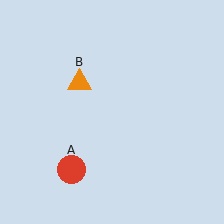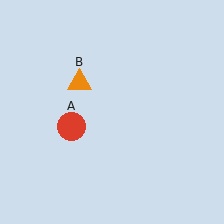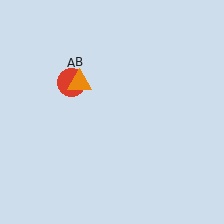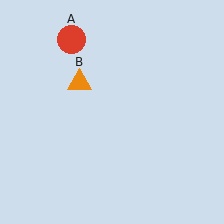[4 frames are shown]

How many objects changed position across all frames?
1 object changed position: red circle (object A).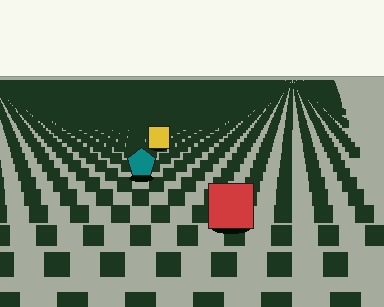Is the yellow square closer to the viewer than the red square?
No. The red square is closer — you can tell from the texture gradient: the ground texture is coarser near it.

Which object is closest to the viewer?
The red square is closest. The texture marks near it are larger and more spread out.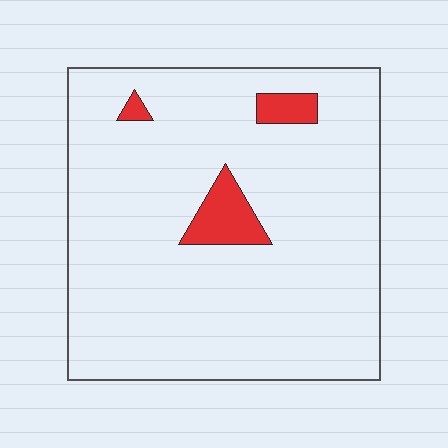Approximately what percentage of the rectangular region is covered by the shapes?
Approximately 5%.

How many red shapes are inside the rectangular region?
3.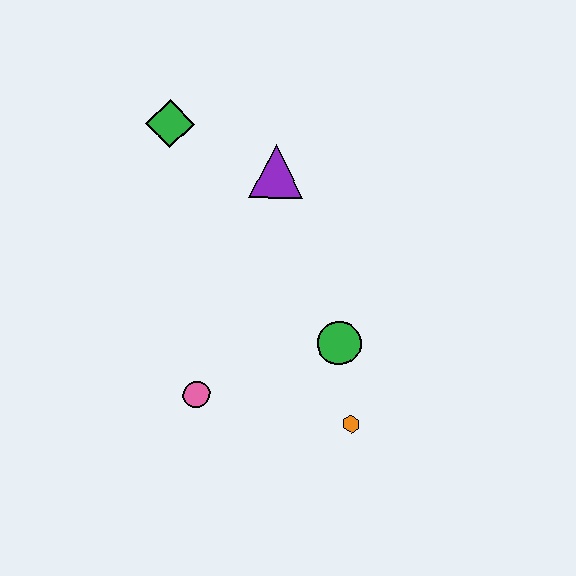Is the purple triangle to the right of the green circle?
No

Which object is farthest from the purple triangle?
The orange hexagon is farthest from the purple triangle.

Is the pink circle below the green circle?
Yes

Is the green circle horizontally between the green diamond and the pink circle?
No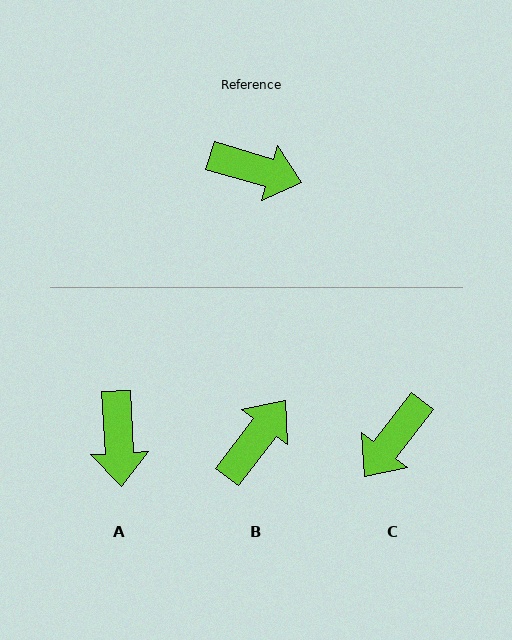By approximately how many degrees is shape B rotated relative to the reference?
Approximately 69 degrees counter-clockwise.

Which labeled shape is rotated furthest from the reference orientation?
C, about 111 degrees away.